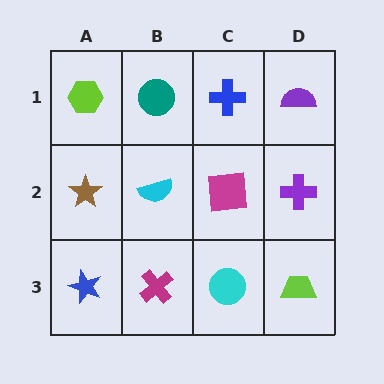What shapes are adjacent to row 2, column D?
A purple semicircle (row 1, column D), a lime trapezoid (row 3, column D), a magenta square (row 2, column C).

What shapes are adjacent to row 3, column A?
A brown star (row 2, column A), a magenta cross (row 3, column B).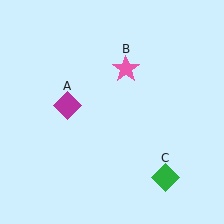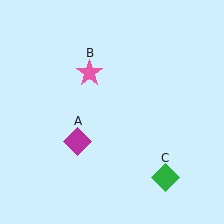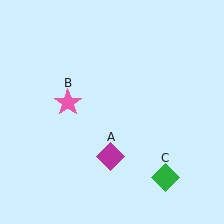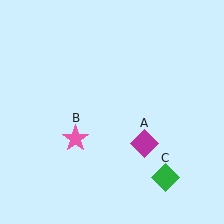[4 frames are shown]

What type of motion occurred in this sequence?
The magenta diamond (object A), pink star (object B) rotated counterclockwise around the center of the scene.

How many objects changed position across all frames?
2 objects changed position: magenta diamond (object A), pink star (object B).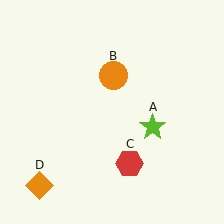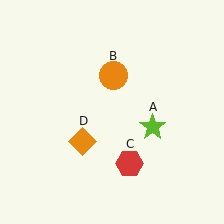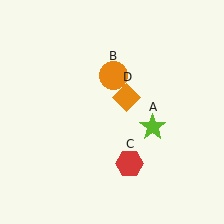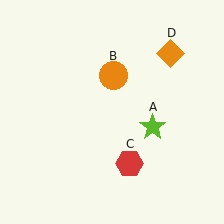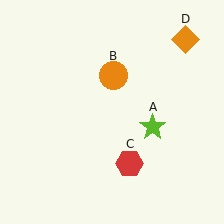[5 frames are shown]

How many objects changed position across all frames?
1 object changed position: orange diamond (object D).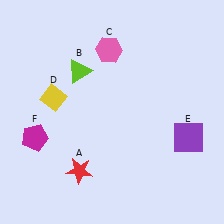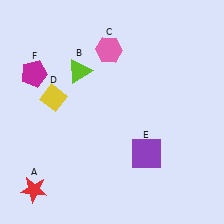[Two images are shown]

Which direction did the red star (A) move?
The red star (A) moved left.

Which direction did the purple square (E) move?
The purple square (E) moved left.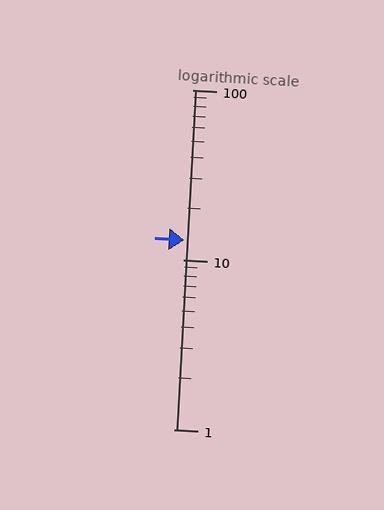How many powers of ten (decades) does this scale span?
The scale spans 2 decades, from 1 to 100.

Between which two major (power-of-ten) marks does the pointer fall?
The pointer is between 10 and 100.